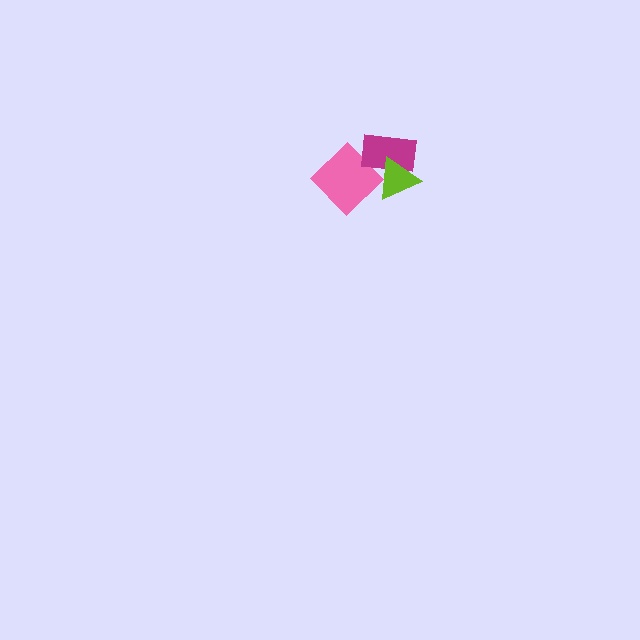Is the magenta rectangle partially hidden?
Yes, it is partially covered by another shape.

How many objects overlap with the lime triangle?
2 objects overlap with the lime triangle.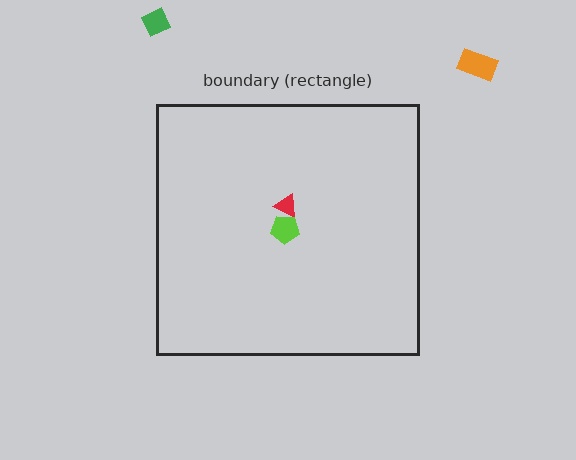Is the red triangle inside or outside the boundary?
Inside.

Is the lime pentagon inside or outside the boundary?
Inside.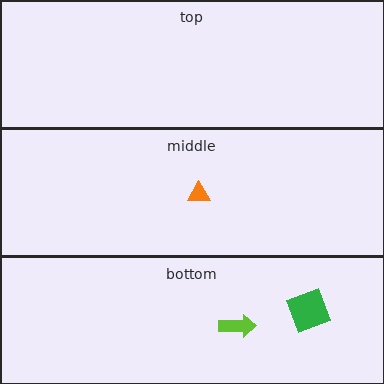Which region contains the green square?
The bottom region.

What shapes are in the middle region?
The orange triangle.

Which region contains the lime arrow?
The bottom region.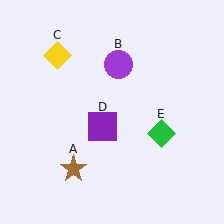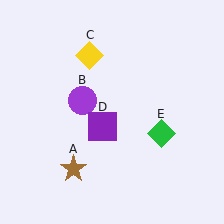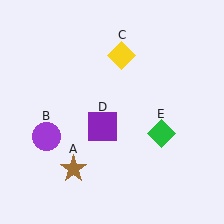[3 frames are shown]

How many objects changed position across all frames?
2 objects changed position: purple circle (object B), yellow diamond (object C).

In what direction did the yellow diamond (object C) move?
The yellow diamond (object C) moved right.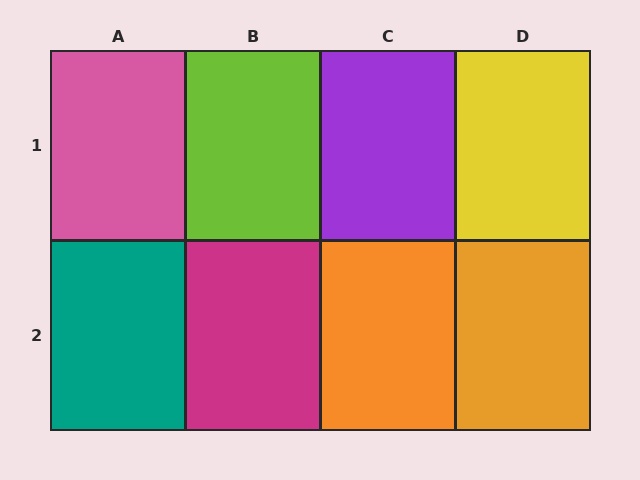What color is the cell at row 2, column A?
Teal.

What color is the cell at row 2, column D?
Orange.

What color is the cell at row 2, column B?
Magenta.